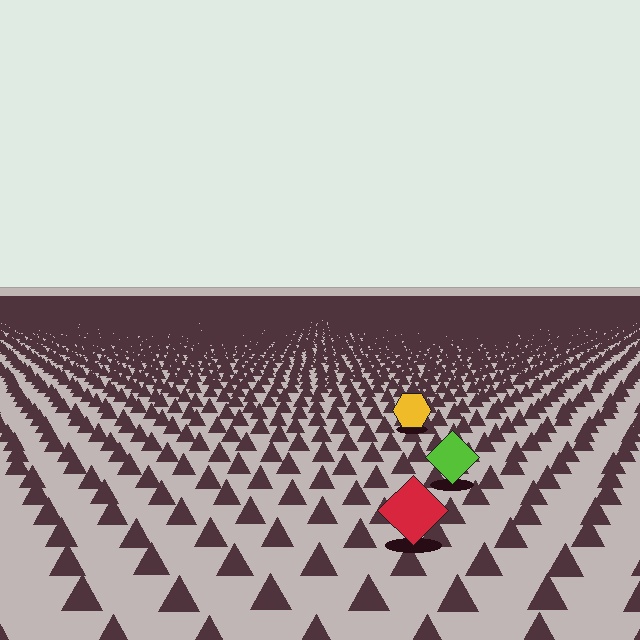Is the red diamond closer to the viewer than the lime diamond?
Yes. The red diamond is closer — you can tell from the texture gradient: the ground texture is coarser near it.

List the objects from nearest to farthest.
From nearest to farthest: the red diamond, the lime diamond, the yellow hexagon.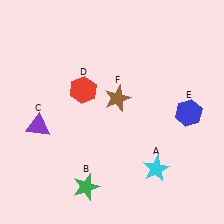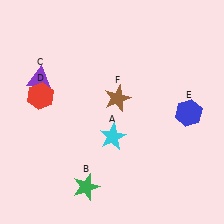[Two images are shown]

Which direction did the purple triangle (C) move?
The purple triangle (C) moved up.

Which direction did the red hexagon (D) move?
The red hexagon (D) moved left.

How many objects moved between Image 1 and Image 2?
3 objects moved between the two images.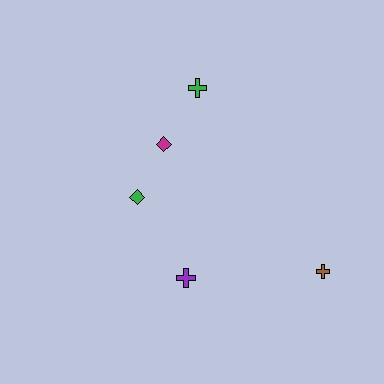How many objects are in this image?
There are 5 objects.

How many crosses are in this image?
There are 3 crosses.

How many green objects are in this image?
There are 2 green objects.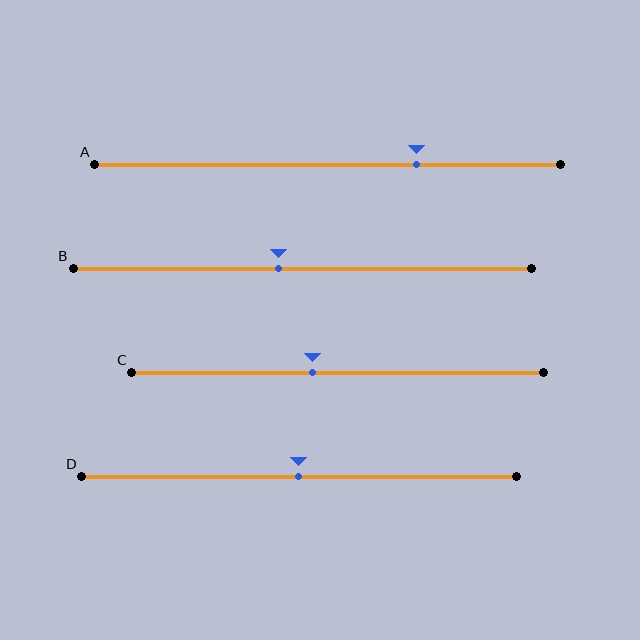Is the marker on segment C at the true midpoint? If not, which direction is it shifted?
No, the marker on segment C is shifted to the left by about 6% of the segment length.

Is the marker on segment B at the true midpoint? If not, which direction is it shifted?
No, the marker on segment B is shifted to the left by about 5% of the segment length.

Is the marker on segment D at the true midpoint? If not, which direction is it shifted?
Yes, the marker on segment D is at the true midpoint.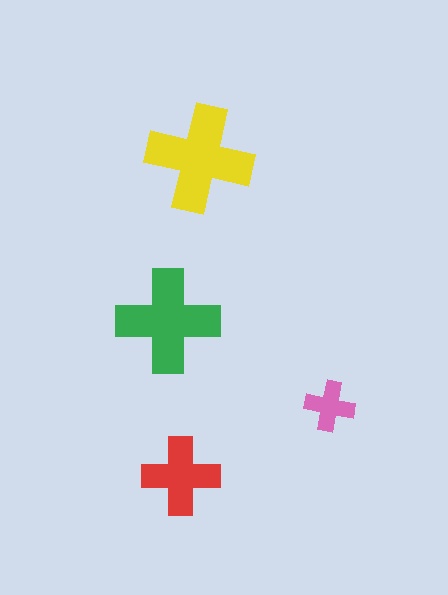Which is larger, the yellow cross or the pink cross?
The yellow one.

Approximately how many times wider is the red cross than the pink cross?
About 1.5 times wider.